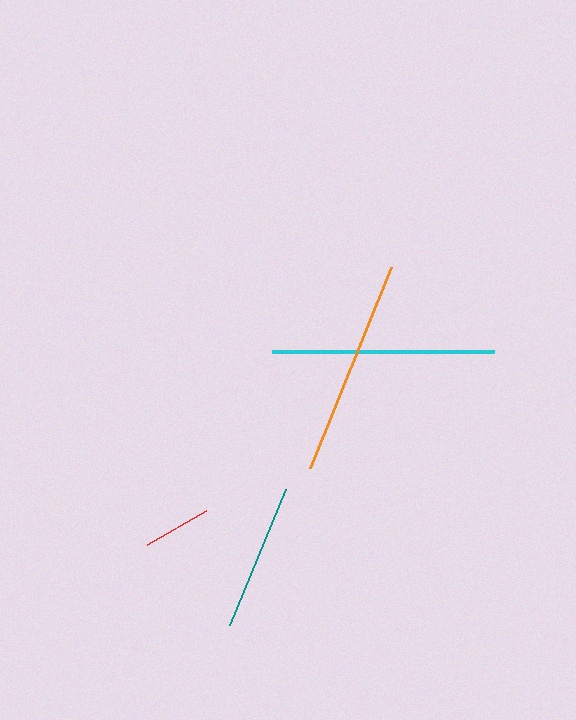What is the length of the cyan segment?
The cyan segment is approximately 222 pixels long.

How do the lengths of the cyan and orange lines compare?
The cyan and orange lines are approximately the same length.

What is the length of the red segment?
The red segment is approximately 68 pixels long.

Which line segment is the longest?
The cyan line is the longest at approximately 222 pixels.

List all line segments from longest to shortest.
From longest to shortest: cyan, orange, teal, red.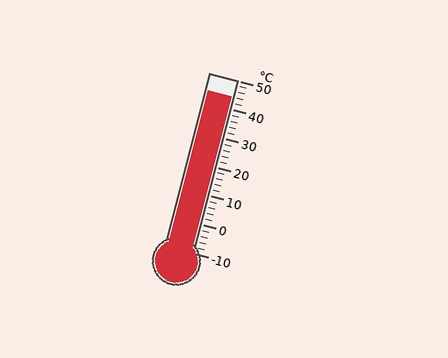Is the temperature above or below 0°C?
The temperature is above 0°C.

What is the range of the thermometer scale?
The thermometer scale ranges from -10°C to 50°C.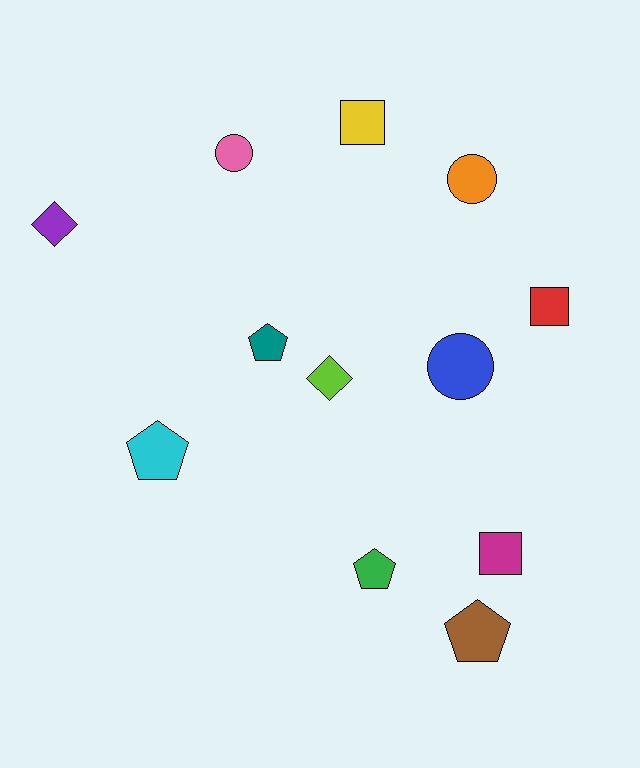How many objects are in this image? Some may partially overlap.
There are 12 objects.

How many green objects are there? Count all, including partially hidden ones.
There is 1 green object.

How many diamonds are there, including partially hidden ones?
There are 2 diamonds.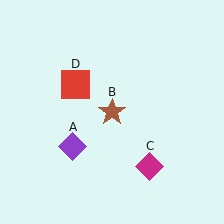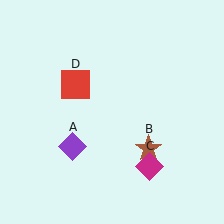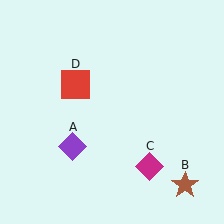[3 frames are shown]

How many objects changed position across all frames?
1 object changed position: brown star (object B).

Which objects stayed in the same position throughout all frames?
Purple diamond (object A) and magenta diamond (object C) and red square (object D) remained stationary.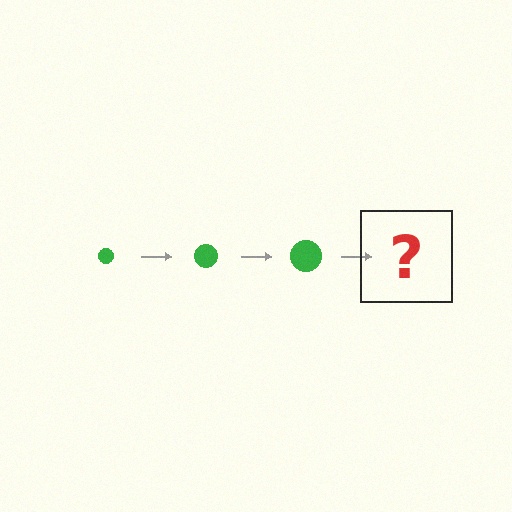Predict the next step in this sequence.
The next step is a green circle, larger than the previous one.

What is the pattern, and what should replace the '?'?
The pattern is that the circle gets progressively larger each step. The '?' should be a green circle, larger than the previous one.